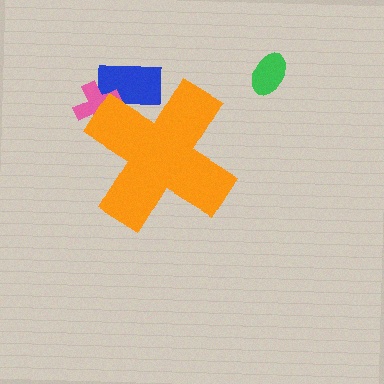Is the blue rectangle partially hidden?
Yes, the blue rectangle is partially hidden behind the orange cross.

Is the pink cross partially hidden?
Yes, the pink cross is partially hidden behind the orange cross.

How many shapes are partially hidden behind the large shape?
2 shapes are partially hidden.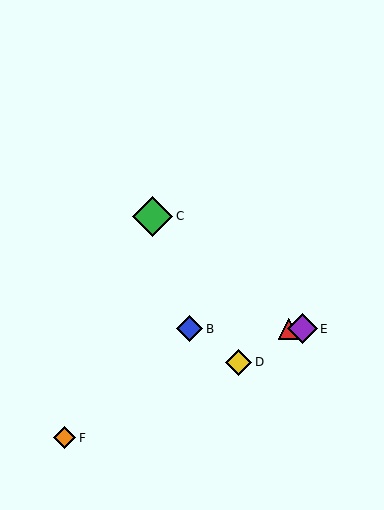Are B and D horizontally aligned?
No, B is at y≈329 and D is at y≈362.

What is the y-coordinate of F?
Object F is at y≈438.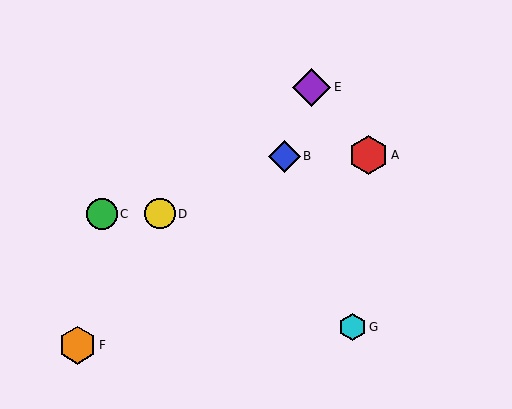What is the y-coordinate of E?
Object E is at y≈87.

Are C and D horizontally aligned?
Yes, both are at y≈214.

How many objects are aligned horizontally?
2 objects (C, D) are aligned horizontally.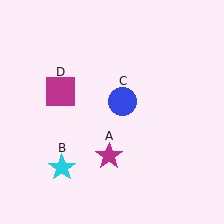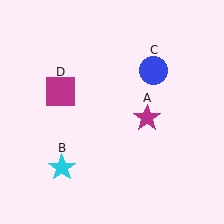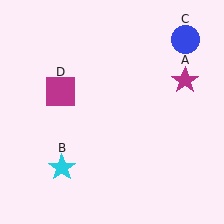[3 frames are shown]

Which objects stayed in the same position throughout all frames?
Cyan star (object B) and magenta square (object D) remained stationary.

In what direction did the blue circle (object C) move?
The blue circle (object C) moved up and to the right.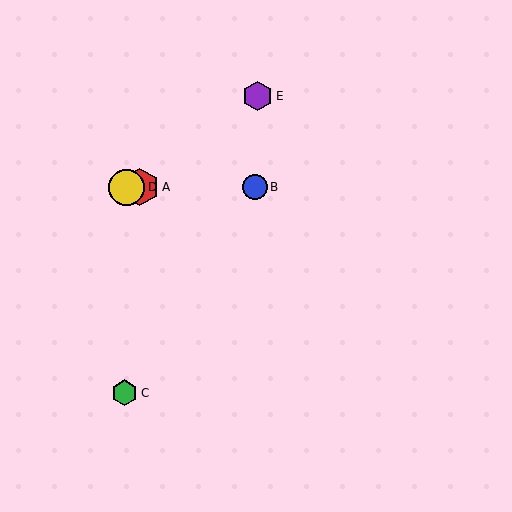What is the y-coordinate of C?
Object C is at y≈393.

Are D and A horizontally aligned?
Yes, both are at y≈187.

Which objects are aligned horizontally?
Objects A, B, D are aligned horizontally.